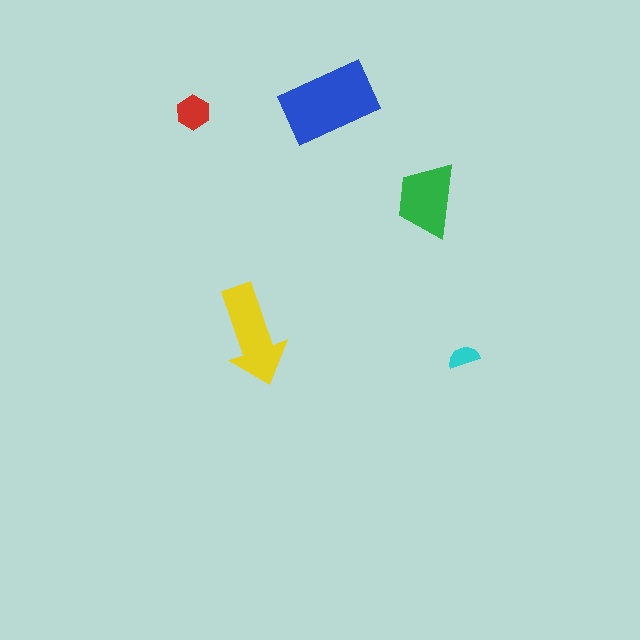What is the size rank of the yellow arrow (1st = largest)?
2nd.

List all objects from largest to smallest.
The blue rectangle, the yellow arrow, the green trapezoid, the red hexagon, the cyan semicircle.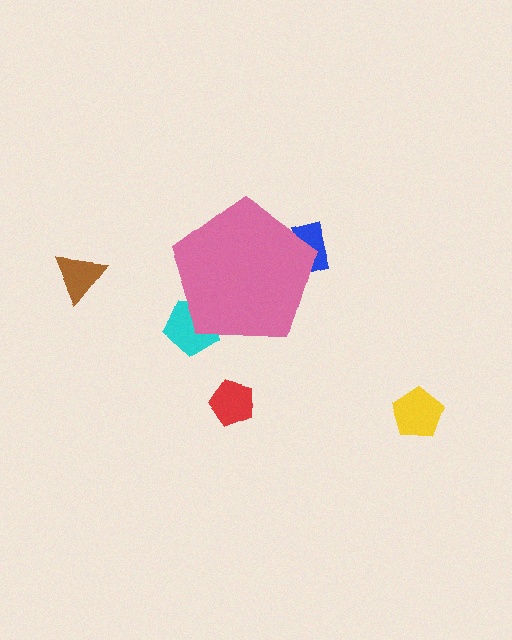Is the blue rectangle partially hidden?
Yes, the blue rectangle is partially hidden behind the pink pentagon.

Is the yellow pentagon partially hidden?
No, the yellow pentagon is fully visible.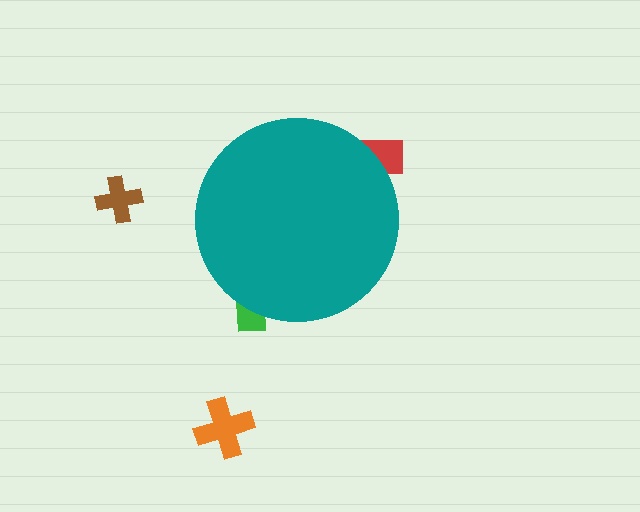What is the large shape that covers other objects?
A teal circle.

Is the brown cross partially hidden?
No, the brown cross is fully visible.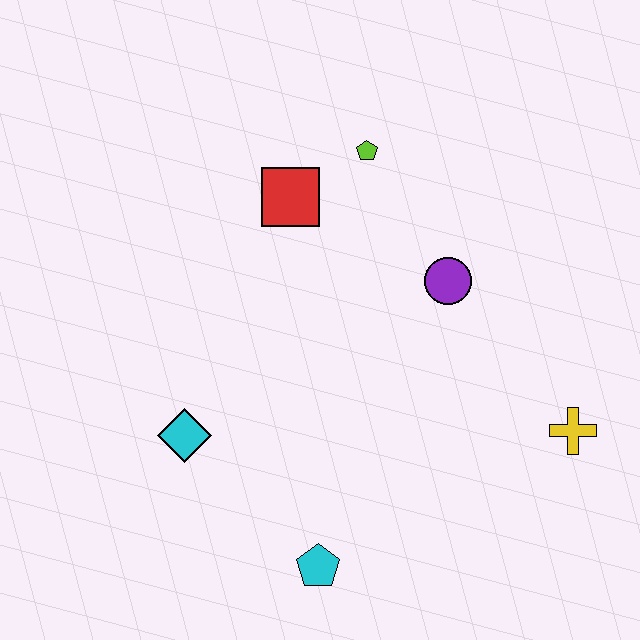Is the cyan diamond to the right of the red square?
No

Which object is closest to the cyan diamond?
The cyan pentagon is closest to the cyan diamond.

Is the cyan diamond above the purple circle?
No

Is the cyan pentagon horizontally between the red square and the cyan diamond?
No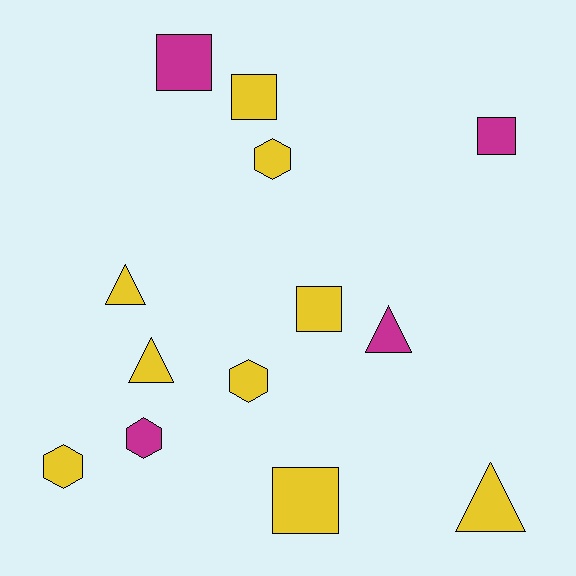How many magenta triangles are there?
There is 1 magenta triangle.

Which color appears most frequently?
Yellow, with 9 objects.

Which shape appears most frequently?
Square, with 5 objects.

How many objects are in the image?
There are 13 objects.